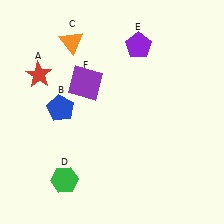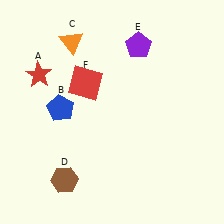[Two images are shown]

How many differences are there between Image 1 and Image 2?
There are 2 differences between the two images.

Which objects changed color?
D changed from green to brown. F changed from purple to red.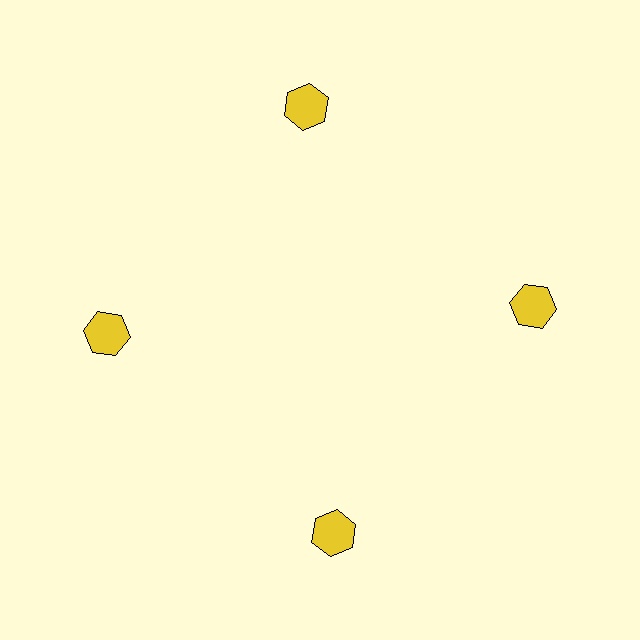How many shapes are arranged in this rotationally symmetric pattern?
There are 4 shapes, arranged in 4 groups of 1.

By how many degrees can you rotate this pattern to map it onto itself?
The pattern maps onto itself every 90 degrees of rotation.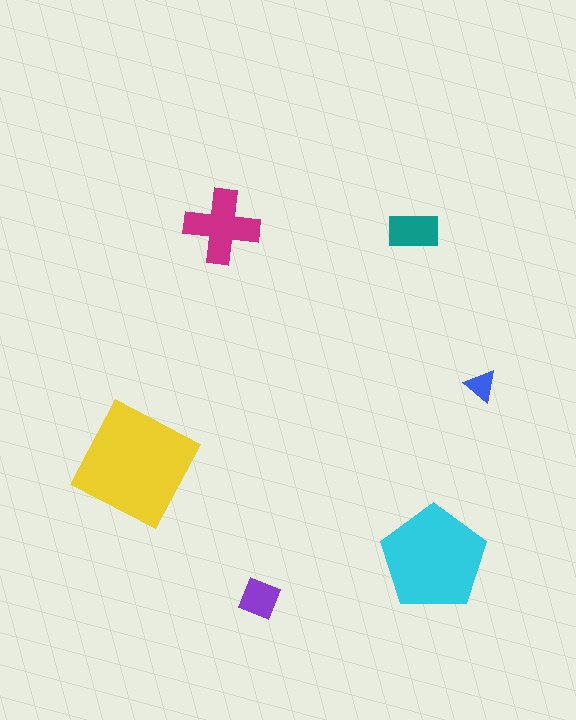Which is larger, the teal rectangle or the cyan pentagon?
The cyan pentagon.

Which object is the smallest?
The blue triangle.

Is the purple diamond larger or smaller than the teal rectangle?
Smaller.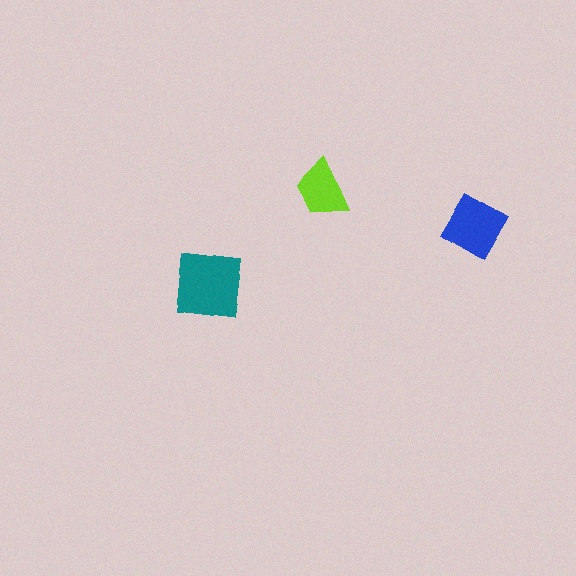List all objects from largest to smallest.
The teal square, the blue diamond, the lime trapezoid.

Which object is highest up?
The lime trapezoid is topmost.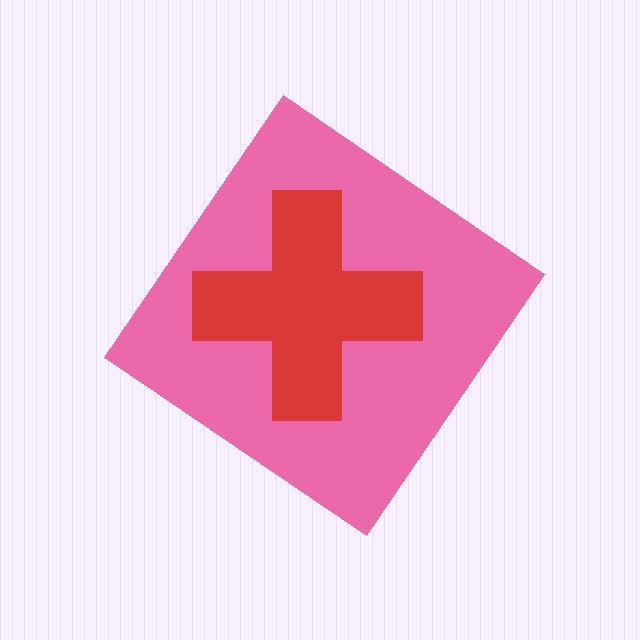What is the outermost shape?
The pink diamond.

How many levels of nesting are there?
2.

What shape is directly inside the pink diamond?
The red cross.